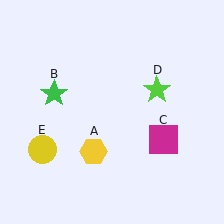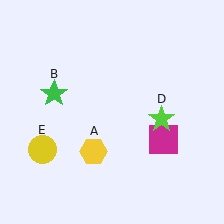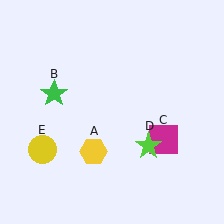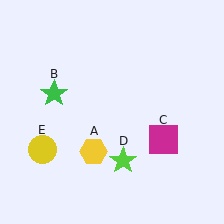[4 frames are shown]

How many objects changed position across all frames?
1 object changed position: lime star (object D).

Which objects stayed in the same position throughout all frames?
Yellow hexagon (object A) and green star (object B) and magenta square (object C) and yellow circle (object E) remained stationary.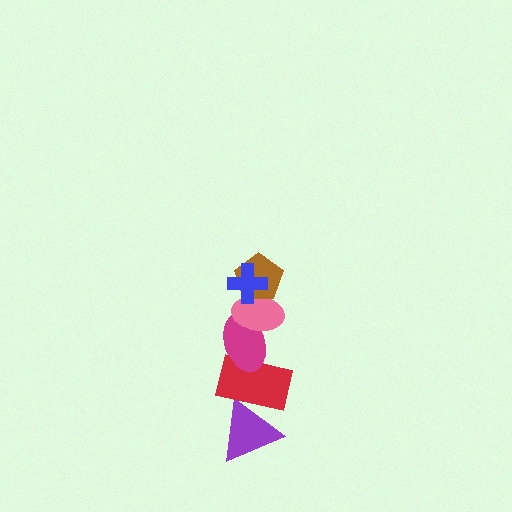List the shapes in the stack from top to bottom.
From top to bottom: the blue cross, the brown pentagon, the pink ellipse, the magenta ellipse, the red rectangle, the purple triangle.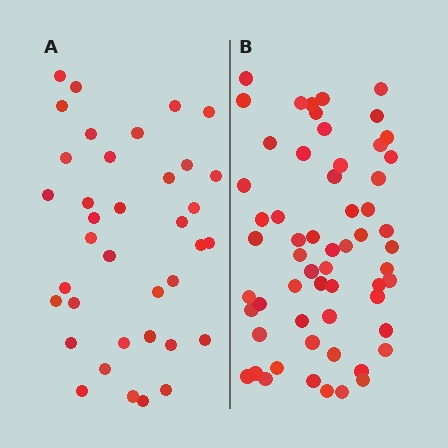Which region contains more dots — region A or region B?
Region B (the right region) has more dots.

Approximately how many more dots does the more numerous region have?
Region B has approximately 20 more dots than region A.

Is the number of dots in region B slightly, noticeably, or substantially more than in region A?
Region B has substantially more. The ratio is roughly 1.6 to 1.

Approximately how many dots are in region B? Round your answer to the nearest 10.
About 60 dots. (The exact count is 59, which rounds to 60.)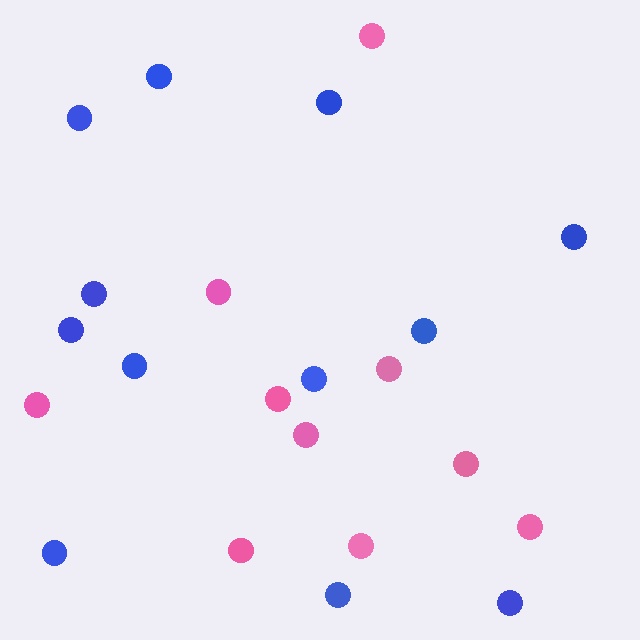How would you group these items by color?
There are 2 groups: one group of blue circles (12) and one group of pink circles (10).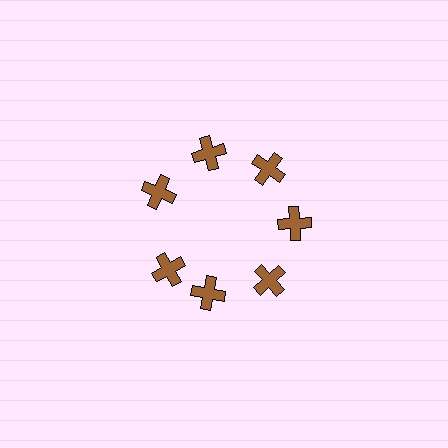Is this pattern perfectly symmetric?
No. The 7 brown crosses are arranged in a ring, but one element near the 8 o'clock position is rotated out of alignment along the ring, breaking the 7-fold rotational symmetry.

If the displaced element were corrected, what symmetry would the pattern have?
It would have 7-fold rotational symmetry — the pattern would map onto itself every 51 degrees.